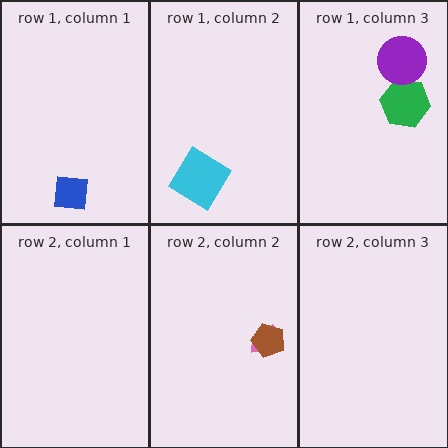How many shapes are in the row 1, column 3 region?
2.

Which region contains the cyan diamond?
The row 1, column 2 region.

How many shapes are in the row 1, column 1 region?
1.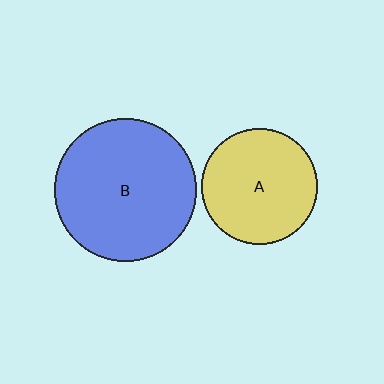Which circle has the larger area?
Circle B (blue).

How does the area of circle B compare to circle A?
Approximately 1.5 times.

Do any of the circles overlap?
No, none of the circles overlap.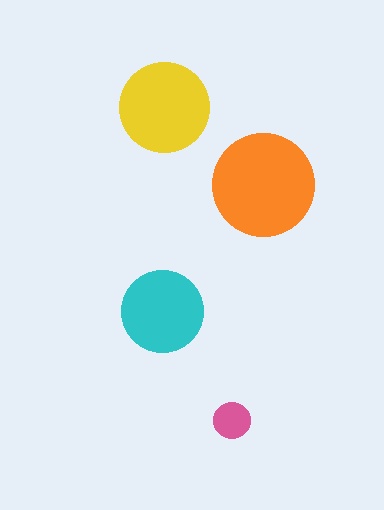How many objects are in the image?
There are 4 objects in the image.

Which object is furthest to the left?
The cyan circle is leftmost.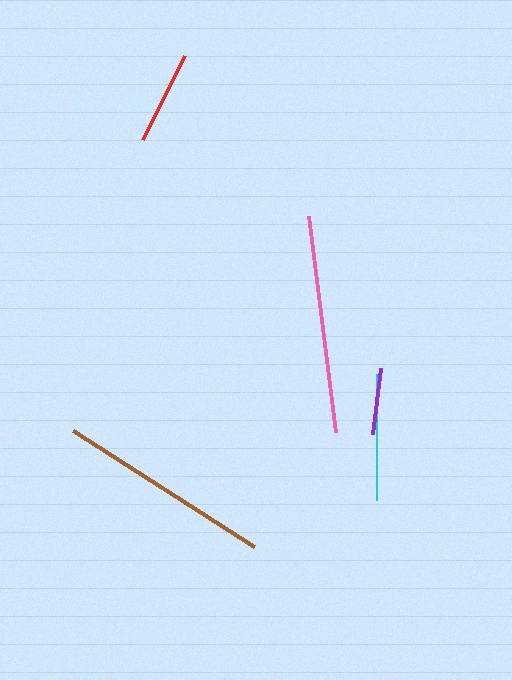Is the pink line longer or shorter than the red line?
The pink line is longer than the red line.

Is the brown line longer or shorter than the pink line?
The pink line is longer than the brown line.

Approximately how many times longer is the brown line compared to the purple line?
The brown line is approximately 3.2 times the length of the purple line.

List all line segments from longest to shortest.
From longest to shortest: pink, brown, cyan, red, purple.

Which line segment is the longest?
The pink line is the longest at approximately 218 pixels.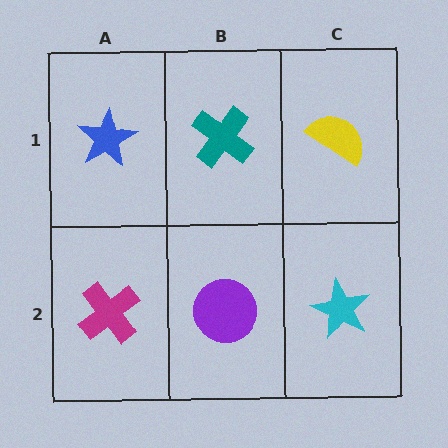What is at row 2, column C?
A cyan star.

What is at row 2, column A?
A magenta cross.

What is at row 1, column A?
A blue star.